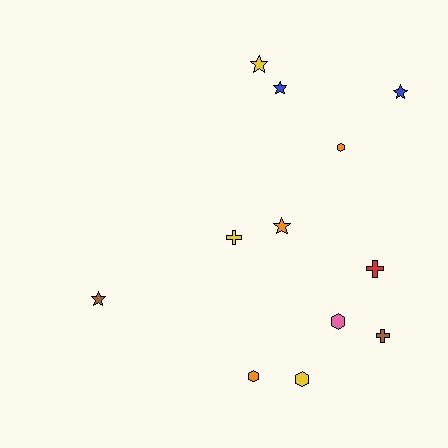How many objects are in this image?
There are 12 objects.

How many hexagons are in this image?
There are 4 hexagons.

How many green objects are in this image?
There are no green objects.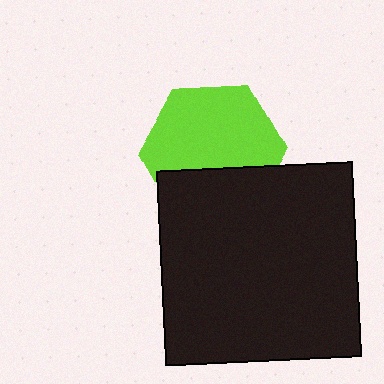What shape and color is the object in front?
The object in front is a black square.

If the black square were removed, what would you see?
You would see the complete lime hexagon.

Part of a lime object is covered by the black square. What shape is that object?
It is a hexagon.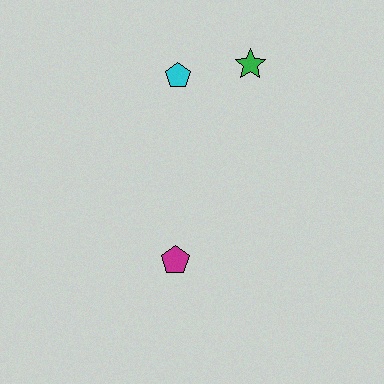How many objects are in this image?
There are 3 objects.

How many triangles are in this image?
There are no triangles.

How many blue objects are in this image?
There are no blue objects.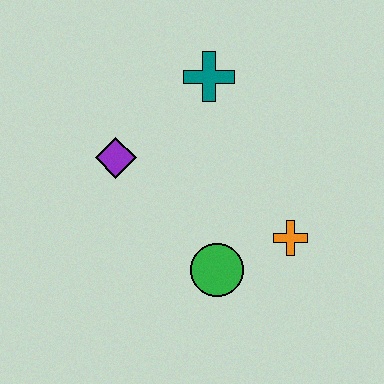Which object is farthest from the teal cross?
The green circle is farthest from the teal cross.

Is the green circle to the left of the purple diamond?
No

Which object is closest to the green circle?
The orange cross is closest to the green circle.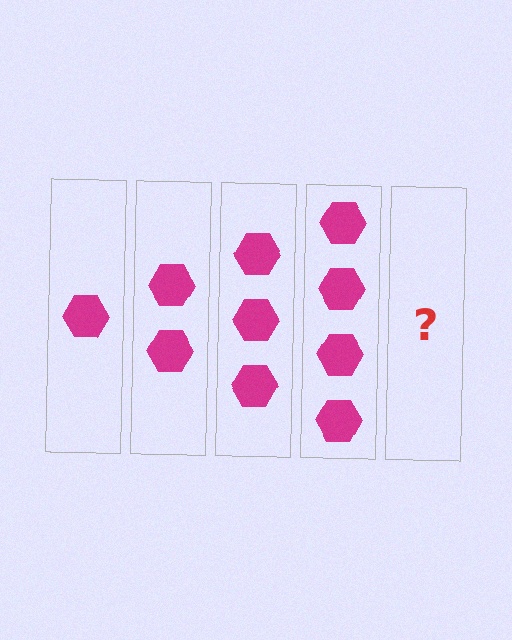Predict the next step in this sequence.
The next step is 5 hexagons.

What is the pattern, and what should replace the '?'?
The pattern is that each step adds one more hexagon. The '?' should be 5 hexagons.